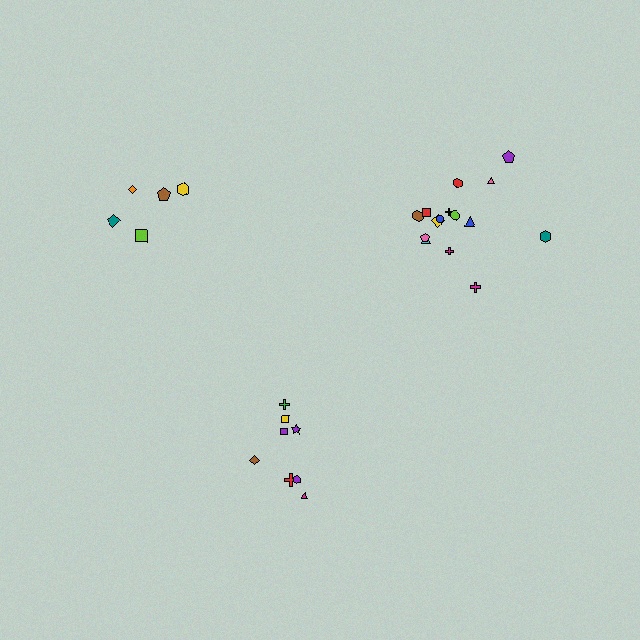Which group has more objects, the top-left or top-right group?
The top-right group.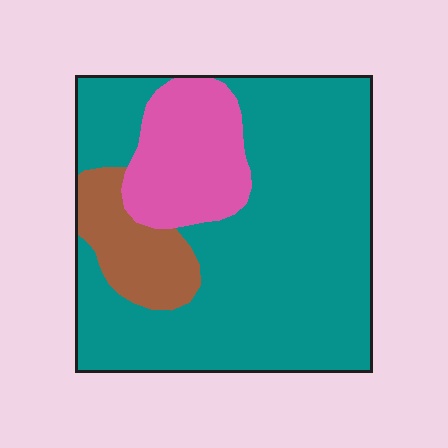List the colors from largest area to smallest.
From largest to smallest: teal, pink, brown.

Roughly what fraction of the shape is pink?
Pink covers 17% of the shape.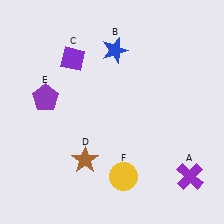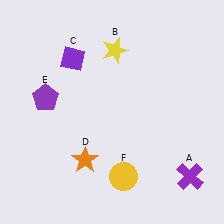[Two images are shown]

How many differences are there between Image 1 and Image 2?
There are 2 differences between the two images.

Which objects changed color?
B changed from blue to yellow. D changed from brown to orange.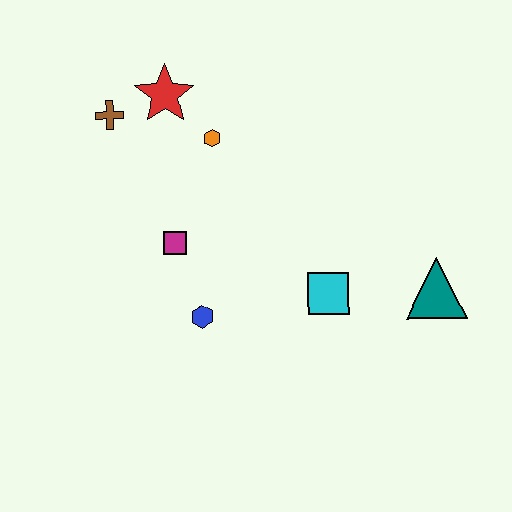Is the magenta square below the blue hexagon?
No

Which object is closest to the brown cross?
The red star is closest to the brown cross.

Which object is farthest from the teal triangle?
The brown cross is farthest from the teal triangle.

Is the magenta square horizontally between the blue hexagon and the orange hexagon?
No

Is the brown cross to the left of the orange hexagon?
Yes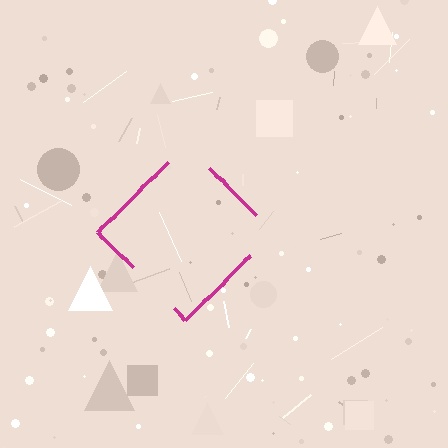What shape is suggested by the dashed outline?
The dashed outline suggests a diamond.